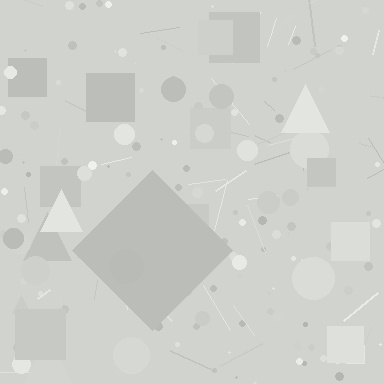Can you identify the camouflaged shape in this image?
The camouflaged shape is a diamond.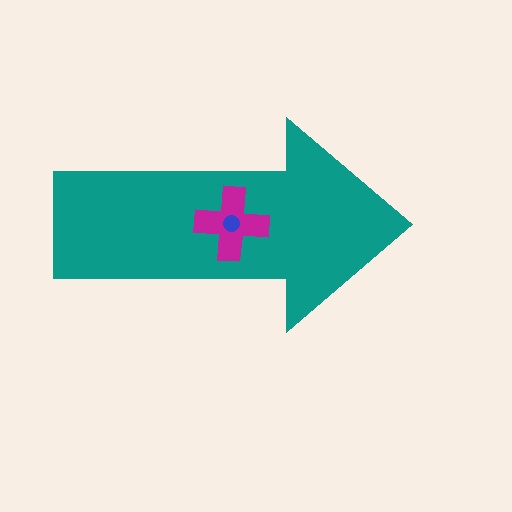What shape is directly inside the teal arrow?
The magenta cross.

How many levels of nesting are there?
3.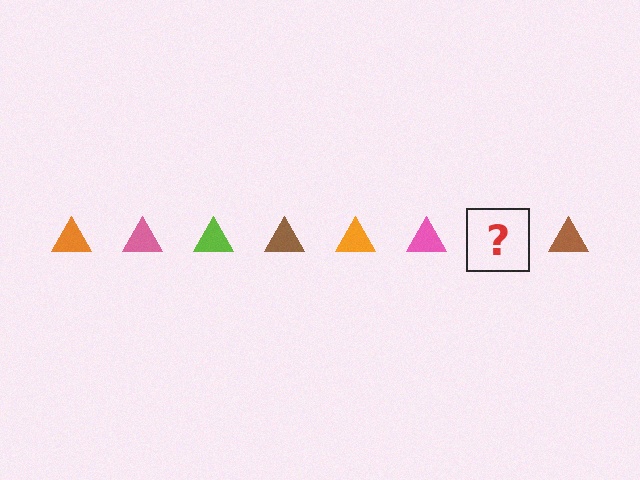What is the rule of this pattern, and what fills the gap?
The rule is that the pattern cycles through orange, pink, lime, brown triangles. The gap should be filled with a lime triangle.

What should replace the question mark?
The question mark should be replaced with a lime triangle.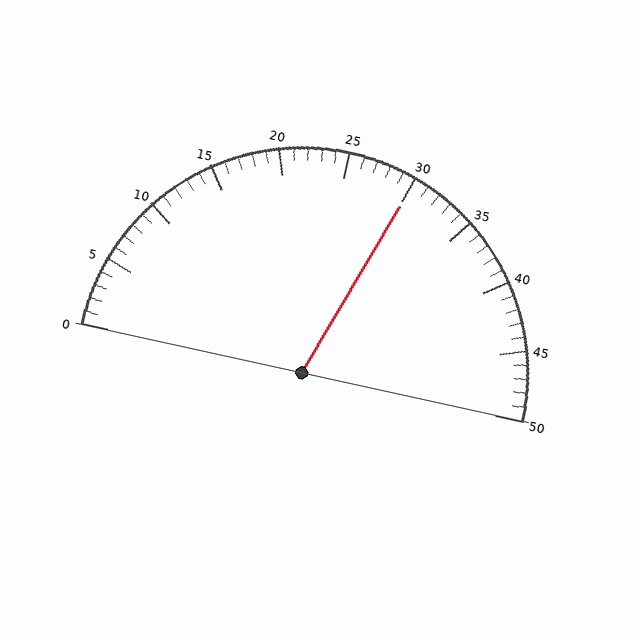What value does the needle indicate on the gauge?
The needle indicates approximately 30.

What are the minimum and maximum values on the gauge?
The gauge ranges from 0 to 50.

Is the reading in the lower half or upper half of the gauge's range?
The reading is in the upper half of the range (0 to 50).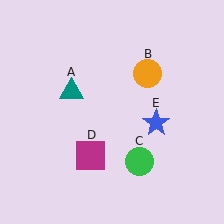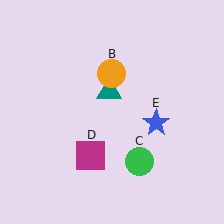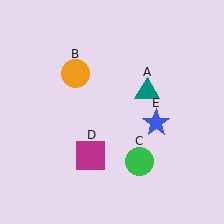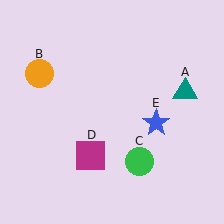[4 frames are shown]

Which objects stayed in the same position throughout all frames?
Green circle (object C) and magenta square (object D) and blue star (object E) remained stationary.